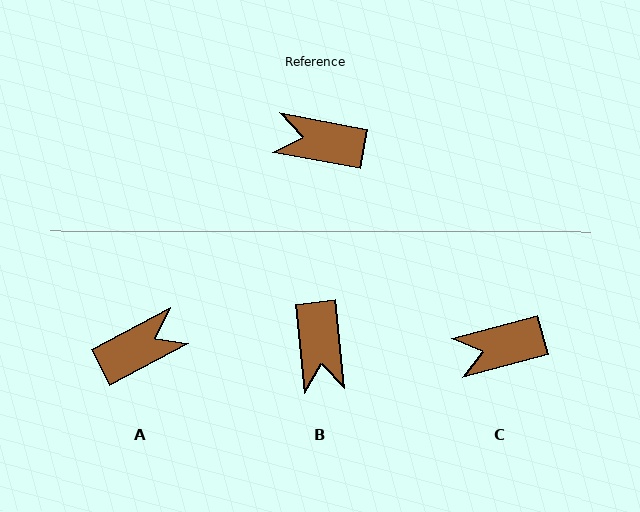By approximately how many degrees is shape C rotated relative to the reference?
Approximately 26 degrees counter-clockwise.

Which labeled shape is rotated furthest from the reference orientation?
A, about 142 degrees away.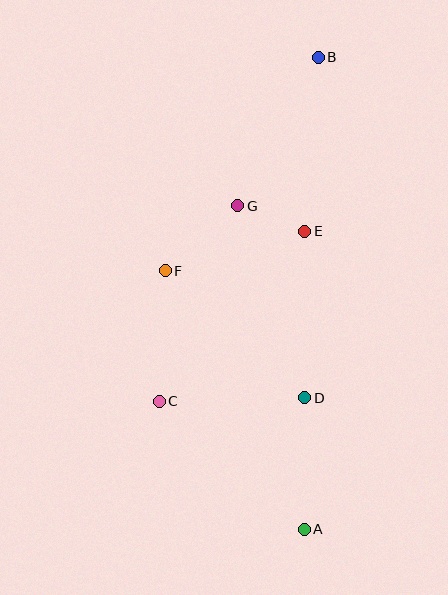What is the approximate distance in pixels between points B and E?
The distance between B and E is approximately 174 pixels.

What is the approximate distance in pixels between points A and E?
The distance between A and E is approximately 298 pixels.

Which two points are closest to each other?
Points E and G are closest to each other.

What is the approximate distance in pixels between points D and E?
The distance between D and E is approximately 166 pixels.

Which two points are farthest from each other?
Points A and B are farthest from each other.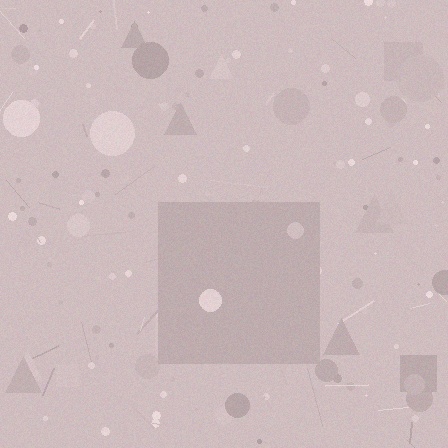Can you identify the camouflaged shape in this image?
The camouflaged shape is a square.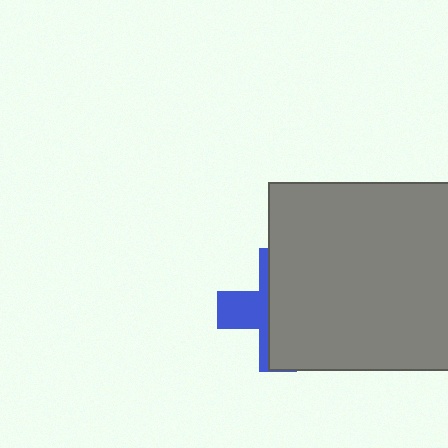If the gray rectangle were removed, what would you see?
You would see the complete blue cross.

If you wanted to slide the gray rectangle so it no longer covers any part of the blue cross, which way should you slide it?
Slide it right — that is the most direct way to separate the two shapes.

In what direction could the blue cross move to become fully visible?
The blue cross could move left. That would shift it out from behind the gray rectangle entirely.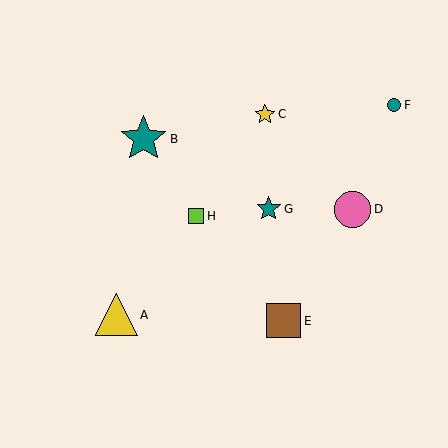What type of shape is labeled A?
Shape A is a yellow triangle.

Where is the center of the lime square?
The center of the lime square is at (196, 216).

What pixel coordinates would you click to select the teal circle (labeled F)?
Click at (394, 105) to select the teal circle F.